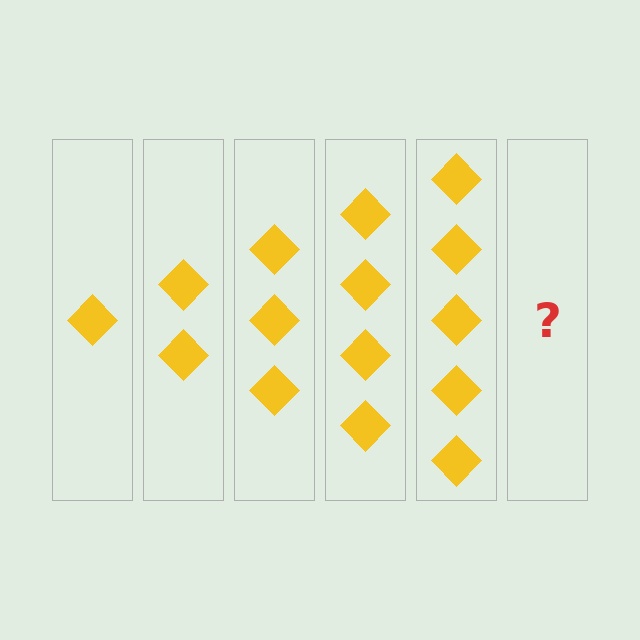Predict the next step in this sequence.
The next step is 6 diamonds.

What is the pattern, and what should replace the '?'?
The pattern is that each step adds one more diamond. The '?' should be 6 diamonds.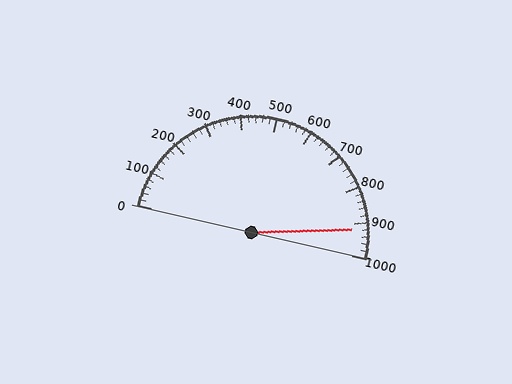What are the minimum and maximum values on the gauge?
The gauge ranges from 0 to 1000.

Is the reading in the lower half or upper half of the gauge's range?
The reading is in the upper half of the range (0 to 1000).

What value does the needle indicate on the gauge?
The needle indicates approximately 920.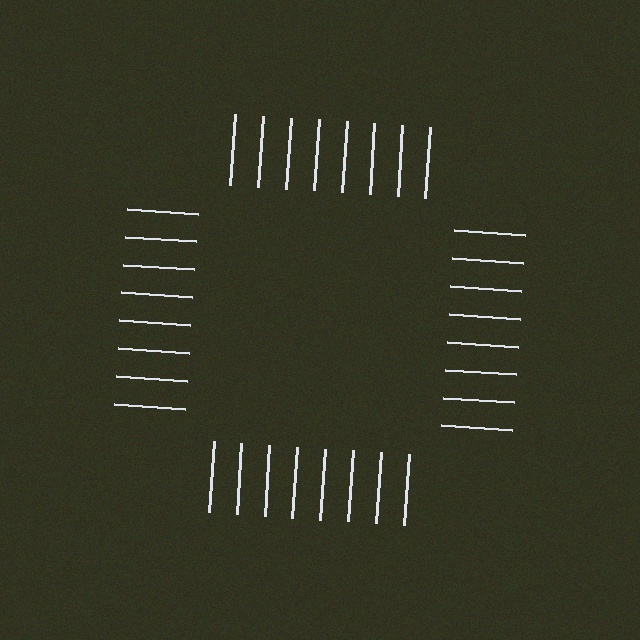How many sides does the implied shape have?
4 sides — the line-ends trace a square.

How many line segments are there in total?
32 — 8 along each of the 4 edges.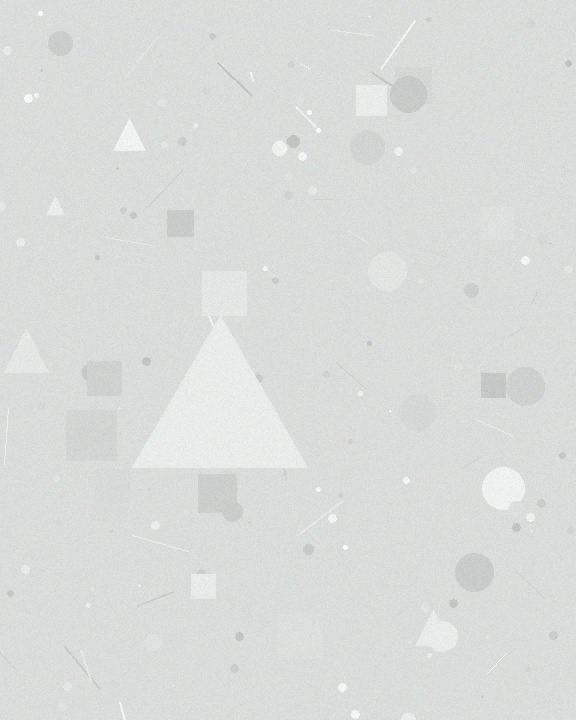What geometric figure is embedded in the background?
A triangle is embedded in the background.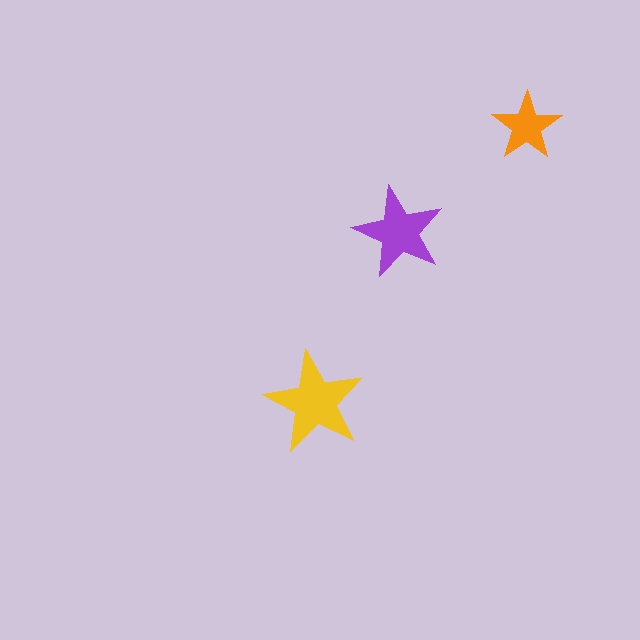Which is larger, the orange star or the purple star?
The purple one.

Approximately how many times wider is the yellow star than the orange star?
About 1.5 times wider.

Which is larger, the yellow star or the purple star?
The yellow one.